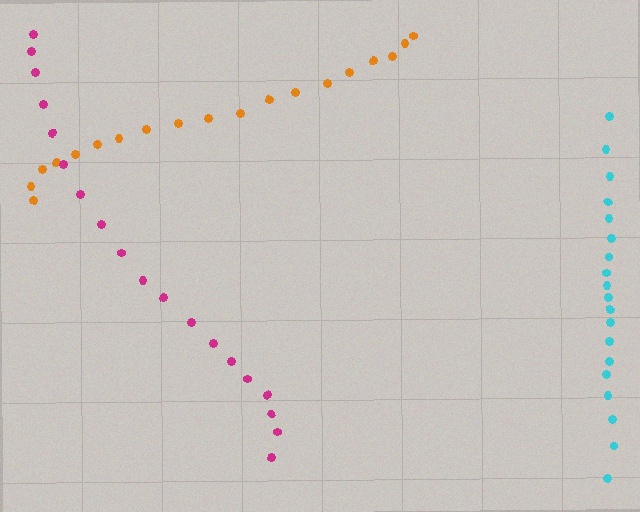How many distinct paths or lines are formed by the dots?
There are 3 distinct paths.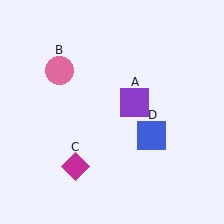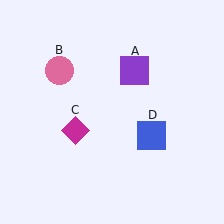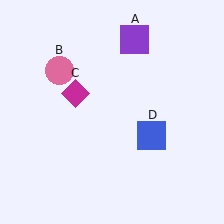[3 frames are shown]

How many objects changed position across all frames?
2 objects changed position: purple square (object A), magenta diamond (object C).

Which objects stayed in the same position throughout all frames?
Pink circle (object B) and blue square (object D) remained stationary.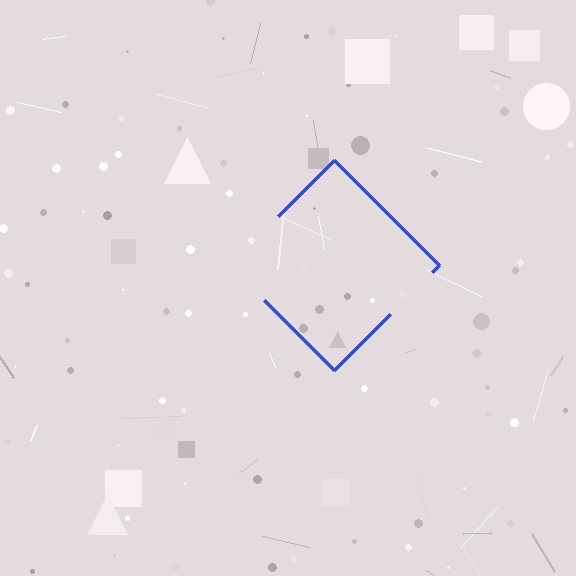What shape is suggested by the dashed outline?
The dashed outline suggests a diamond.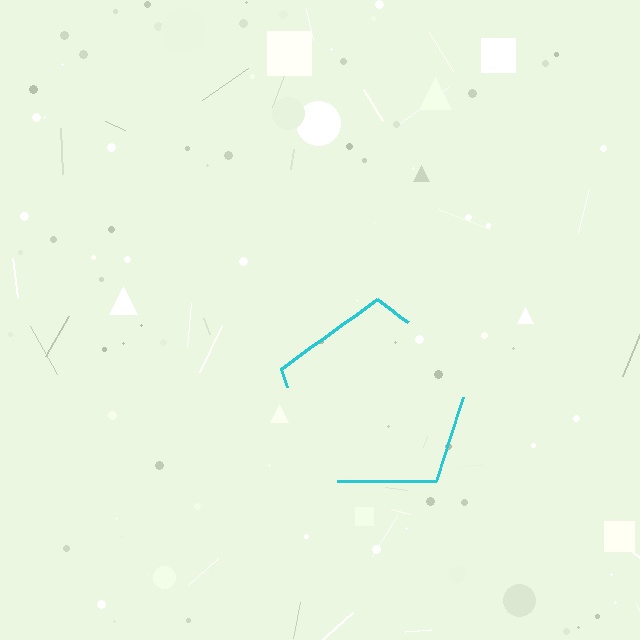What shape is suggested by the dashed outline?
The dashed outline suggests a pentagon.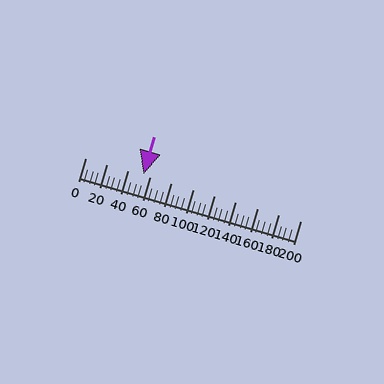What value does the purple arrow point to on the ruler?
The purple arrow points to approximately 54.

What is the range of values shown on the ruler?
The ruler shows values from 0 to 200.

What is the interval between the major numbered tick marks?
The major tick marks are spaced 20 units apart.